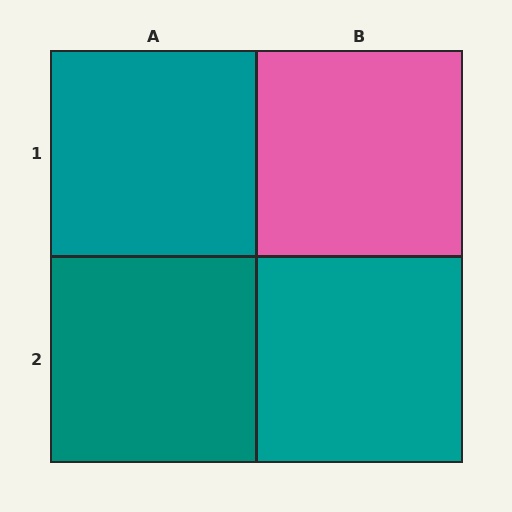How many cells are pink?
1 cell is pink.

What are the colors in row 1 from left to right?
Teal, pink.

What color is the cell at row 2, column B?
Teal.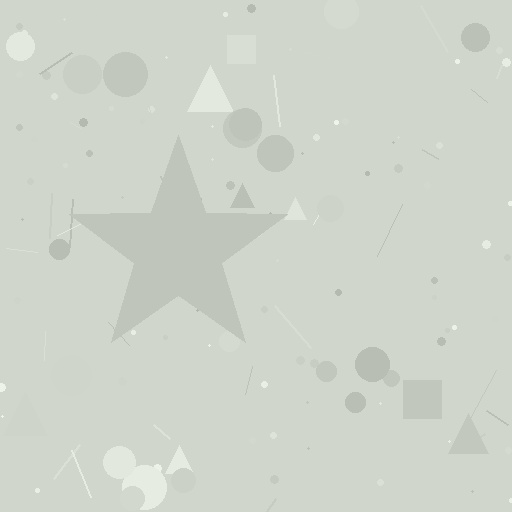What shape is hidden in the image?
A star is hidden in the image.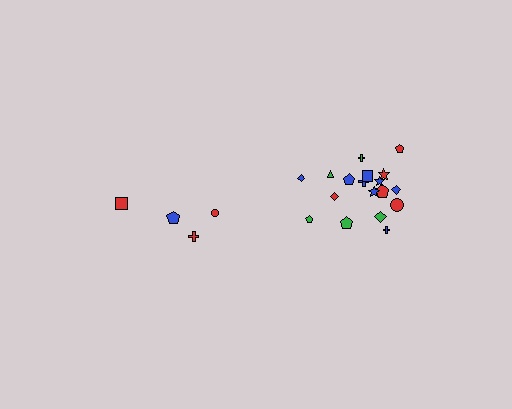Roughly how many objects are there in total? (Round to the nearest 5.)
Roughly 20 objects in total.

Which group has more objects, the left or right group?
The right group.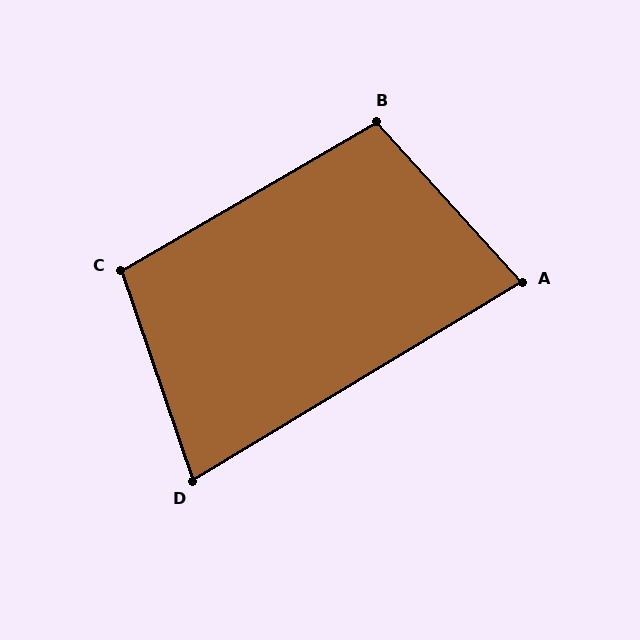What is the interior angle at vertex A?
Approximately 79 degrees (acute).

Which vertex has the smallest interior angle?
D, at approximately 78 degrees.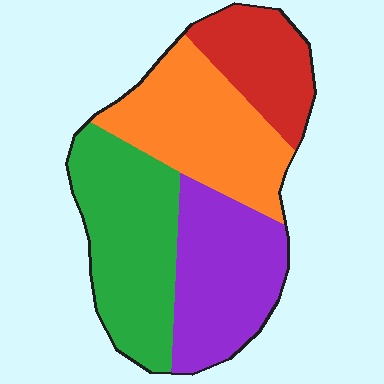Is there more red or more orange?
Orange.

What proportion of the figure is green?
Green takes up about one third (1/3) of the figure.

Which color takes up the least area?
Red, at roughly 15%.